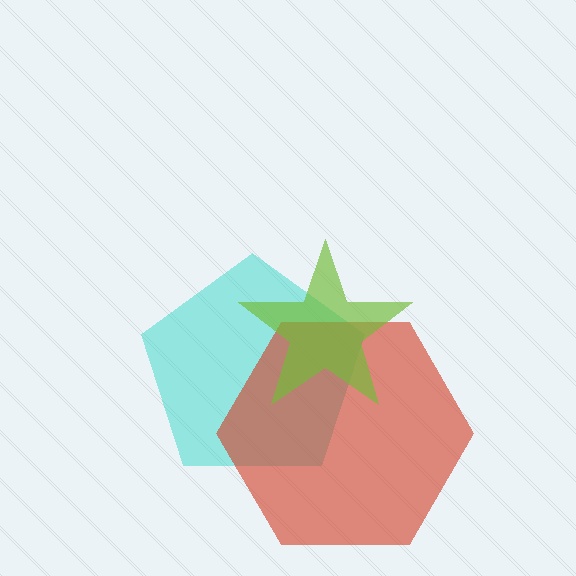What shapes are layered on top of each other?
The layered shapes are: a cyan pentagon, a red hexagon, a lime star.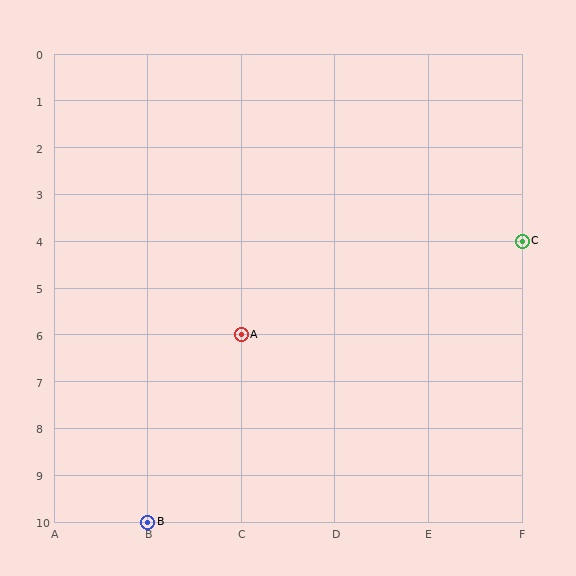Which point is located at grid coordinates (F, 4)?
Point C is at (F, 4).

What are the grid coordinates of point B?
Point B is at grid coordinates (B, 10).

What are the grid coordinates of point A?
Point A is at grid coordinates (C, 6).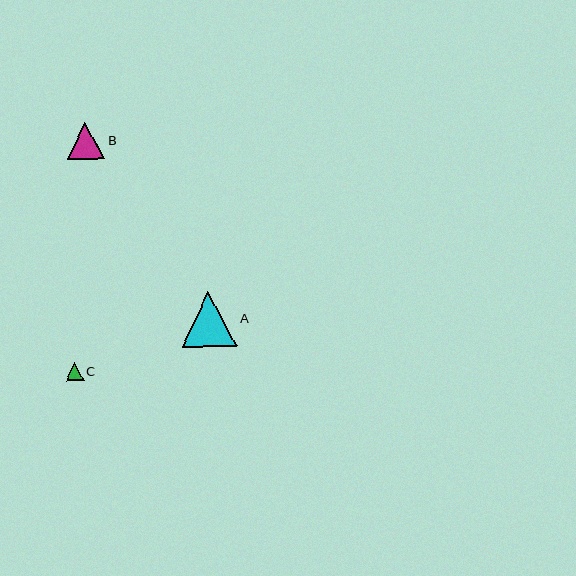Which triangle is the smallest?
Triangle C is the smallest with a size of approximately 18 pixels.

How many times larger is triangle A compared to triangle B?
Triangle A is approximately 1.5 times the size of triangle B.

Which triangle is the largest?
Triangle A is the largest with a size of approximately 55 pixels.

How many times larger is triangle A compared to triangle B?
Triangle A is approximately 1.5 times the size of triangle B.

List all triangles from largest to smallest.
From largest to smallest: A, B, C.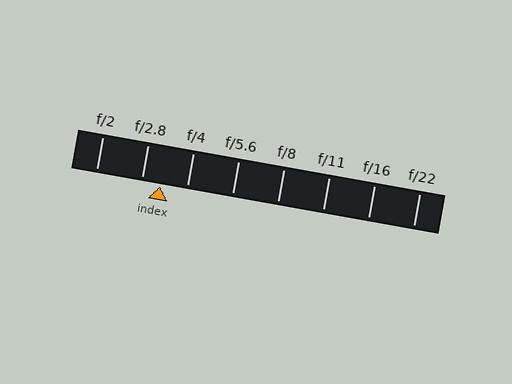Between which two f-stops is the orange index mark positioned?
The index mark is between f/2.8 and f/4.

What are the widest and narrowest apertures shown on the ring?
The widest aperture shown is f/2 and the narrowest is f/22.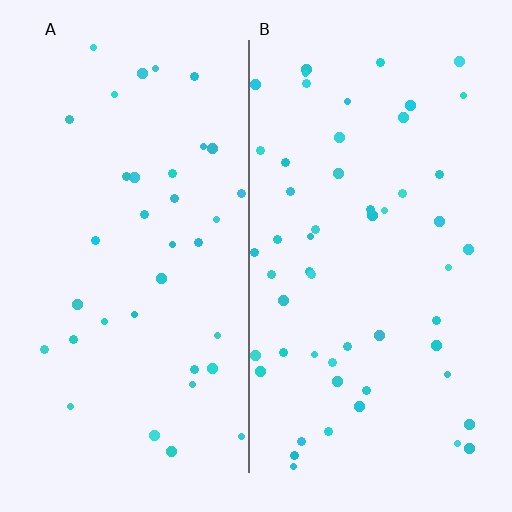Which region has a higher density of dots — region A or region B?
B (the right).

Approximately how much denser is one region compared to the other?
Approximately 1.5× — region B over region A.